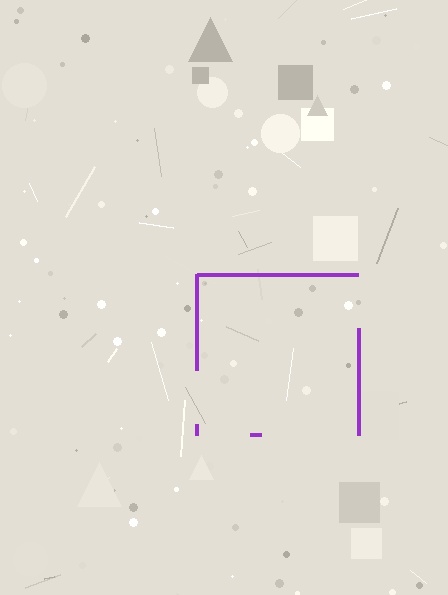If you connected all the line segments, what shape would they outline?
They would outline a square.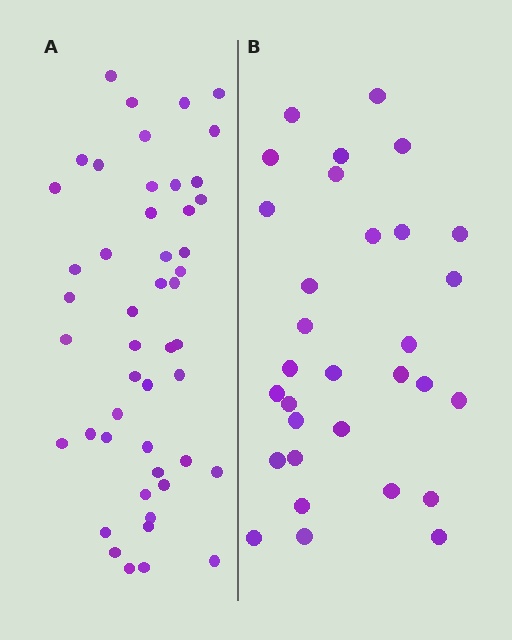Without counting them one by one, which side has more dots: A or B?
Region A (the left region) has more dots.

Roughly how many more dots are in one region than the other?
Region A has approximately 15 more dots than region B.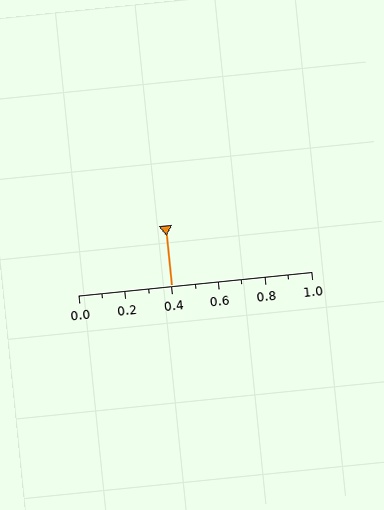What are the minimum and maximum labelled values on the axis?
The axis runs from 0.0 to 1.0.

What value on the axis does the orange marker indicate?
The marker indicates approximately 0.4.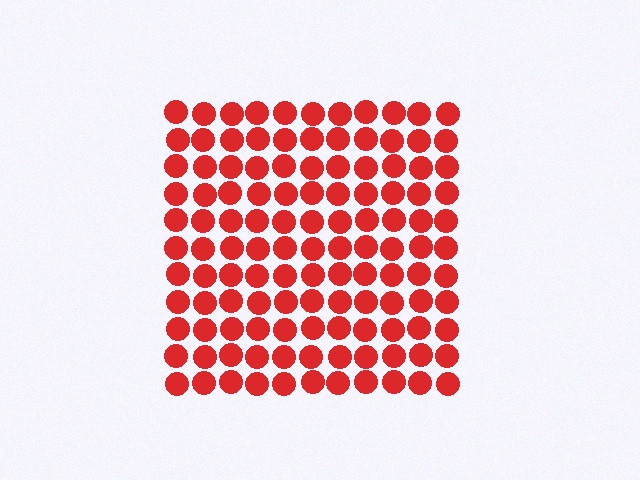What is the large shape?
The large shape is a square.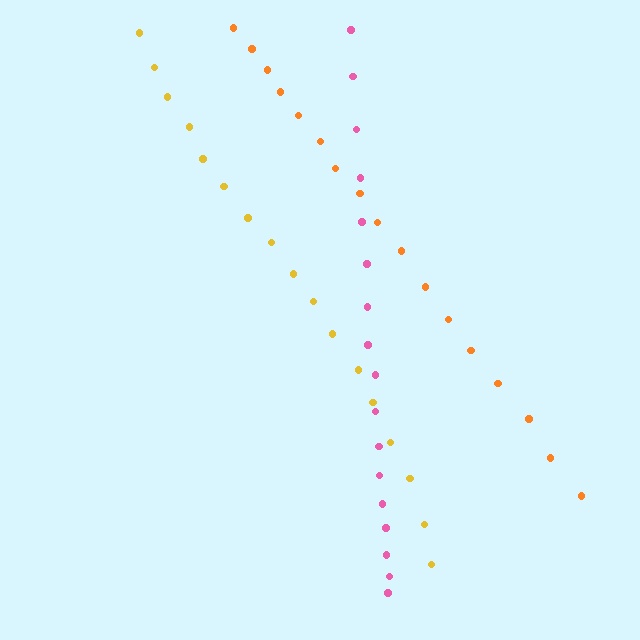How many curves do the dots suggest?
There are 3 distinct paths.